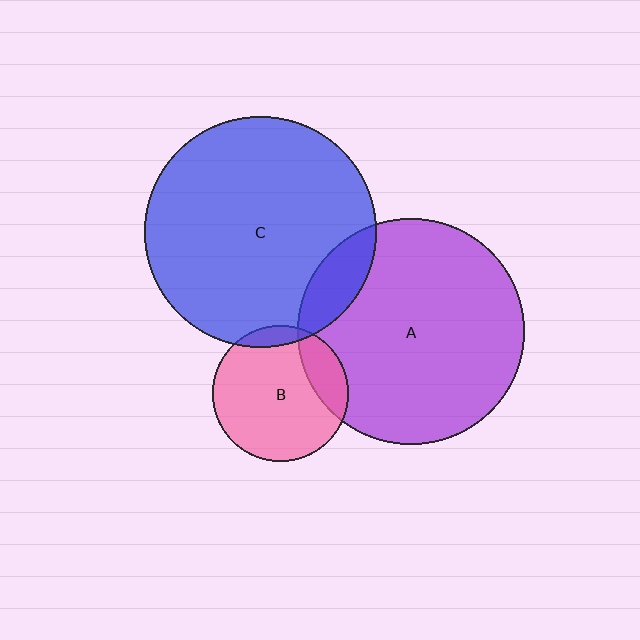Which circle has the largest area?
Circle C (blue).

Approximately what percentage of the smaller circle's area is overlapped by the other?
Approximately 10%.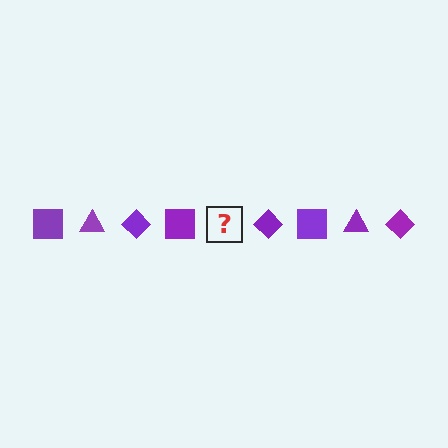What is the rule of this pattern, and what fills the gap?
The rule is that the pattern cycles through square, triangle, diamond shapes in purple. The gap should be filled with a purple triangle.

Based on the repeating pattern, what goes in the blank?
The blank should be a purple triangle.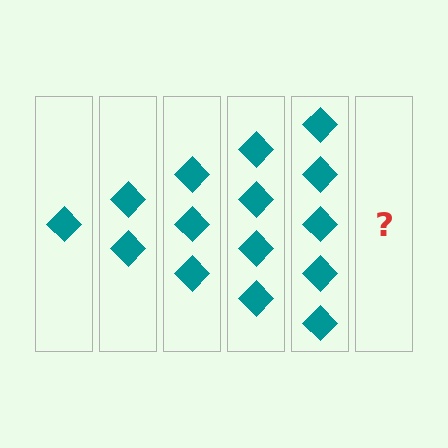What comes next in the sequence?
The next element should be 6 diamonds.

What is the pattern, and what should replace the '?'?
The pattern is that each step adds one more diamond. The '?' should be 6 diamonds.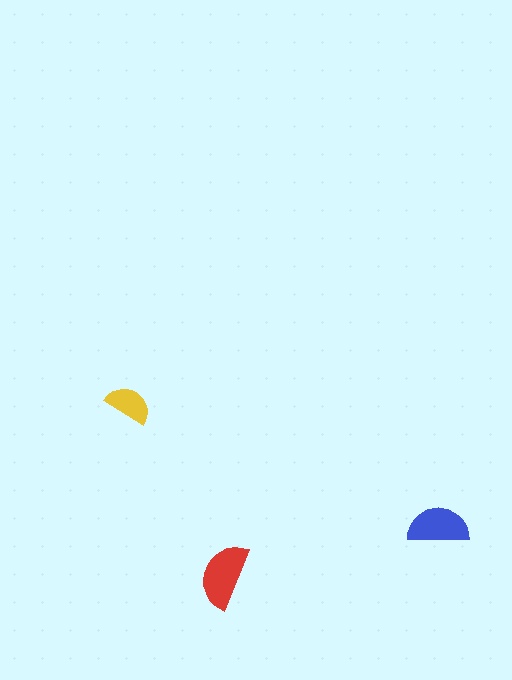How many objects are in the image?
There are 3 objects in the image.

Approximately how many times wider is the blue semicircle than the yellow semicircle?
About 1.5 times wider.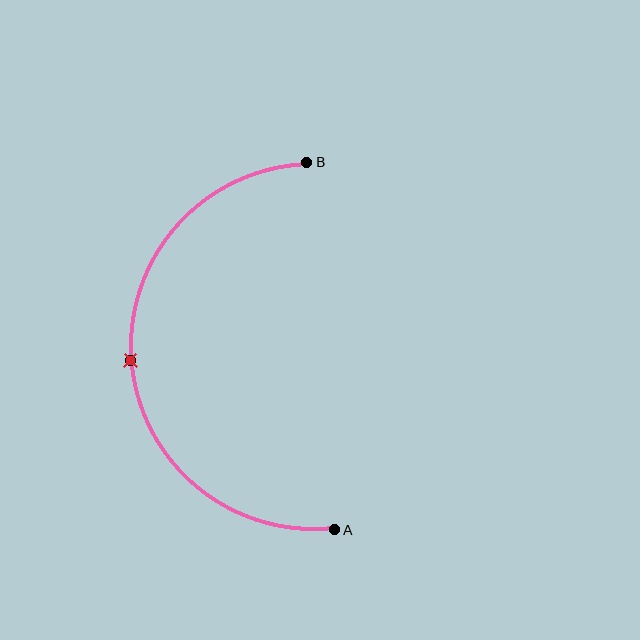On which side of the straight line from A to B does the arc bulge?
The arc bulges to the left of the straight line connecting A and B.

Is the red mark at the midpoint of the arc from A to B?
Yes. The red mark lies on the arc at equal arc-length from both A and B — it is the arc midpoint.